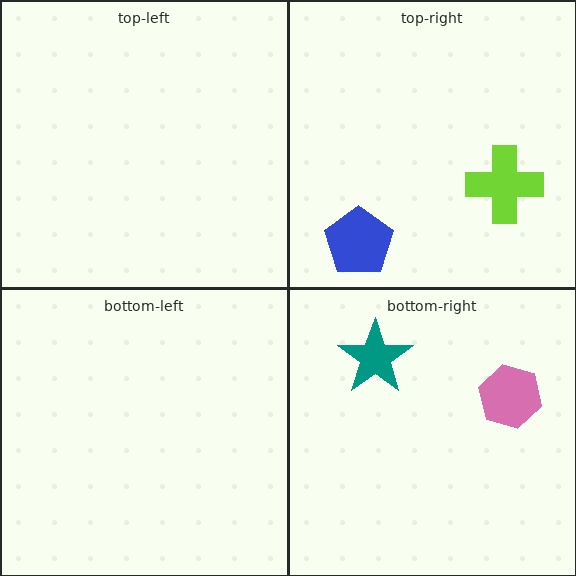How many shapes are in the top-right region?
2.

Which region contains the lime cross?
The top-right region.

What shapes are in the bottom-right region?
The pink hexagon, the teal star.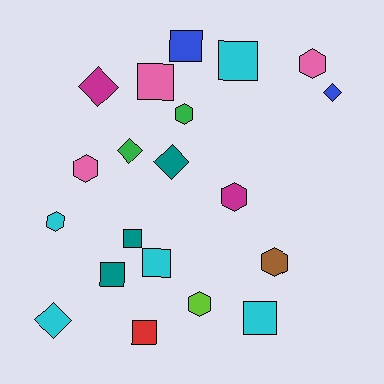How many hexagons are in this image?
There are 7 hexagons.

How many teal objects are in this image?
There are 3 teal objects.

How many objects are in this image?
There are 20 objects.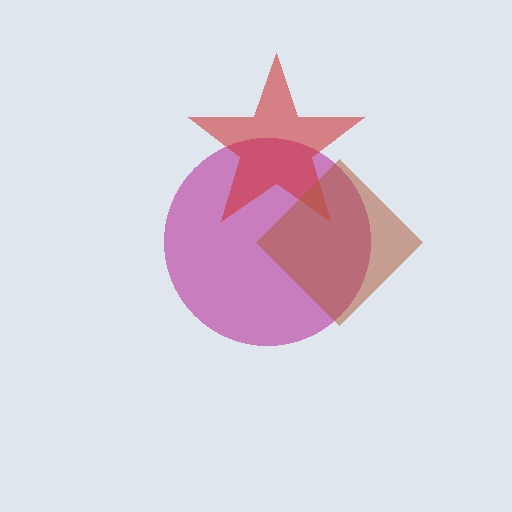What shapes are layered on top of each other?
The layered shapes are: a magenta circle, a red star, a brown diamond.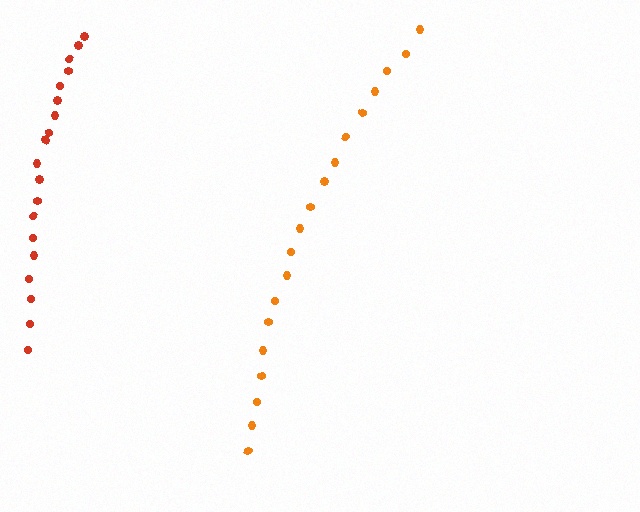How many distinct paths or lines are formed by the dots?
There are 2 distinct paths.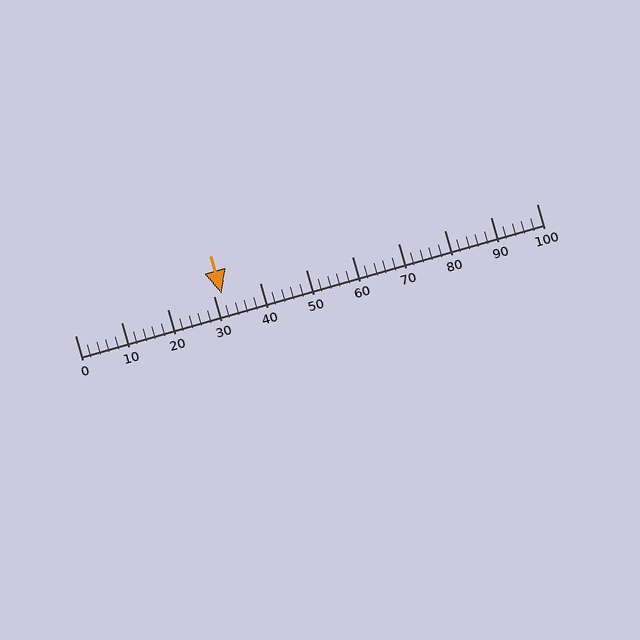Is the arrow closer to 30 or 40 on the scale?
The arrow is closer to 30.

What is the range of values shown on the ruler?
The ruler shows values from 0 to 100.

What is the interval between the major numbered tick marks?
The major tick marks are spaced 10 units apart.